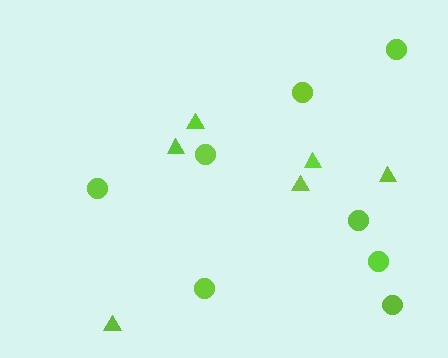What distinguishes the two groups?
There are 2 groups: one group of triangles (6) and one group of circles (8).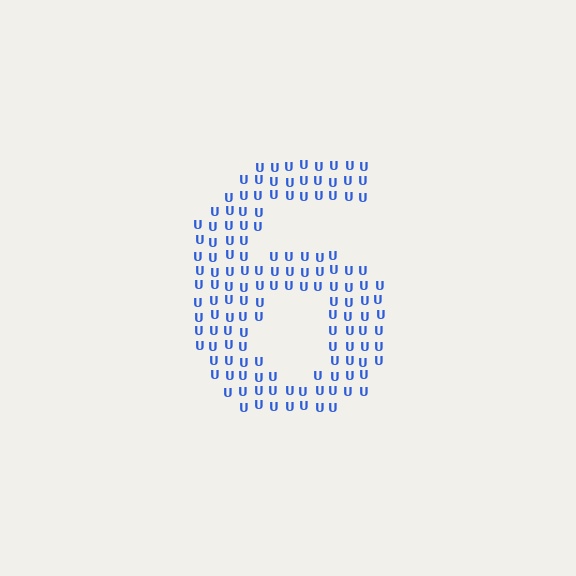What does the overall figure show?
The overall figure shows the digit 6.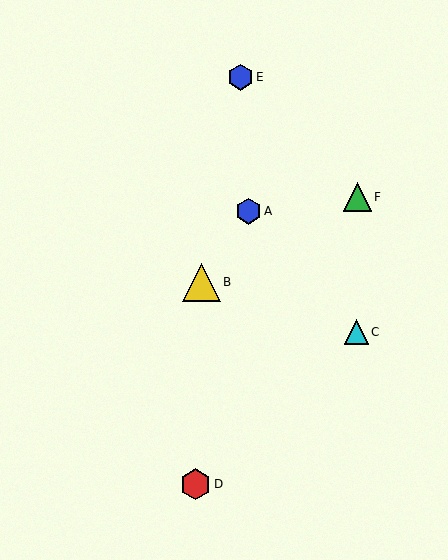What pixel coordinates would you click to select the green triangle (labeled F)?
Click at (357, 197) to select the green triangle F.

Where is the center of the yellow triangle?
The center of the yellow triangle is at (201, 283).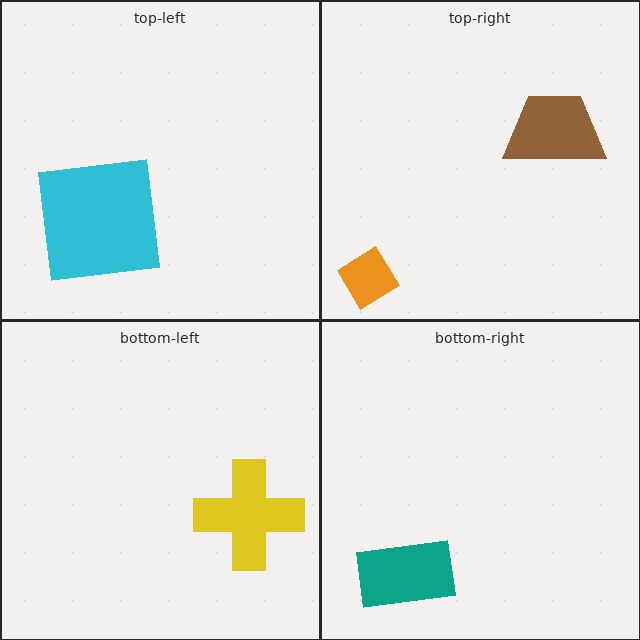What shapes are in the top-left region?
The cyan square.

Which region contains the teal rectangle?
The bottom-right region.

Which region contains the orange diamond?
The top-right region.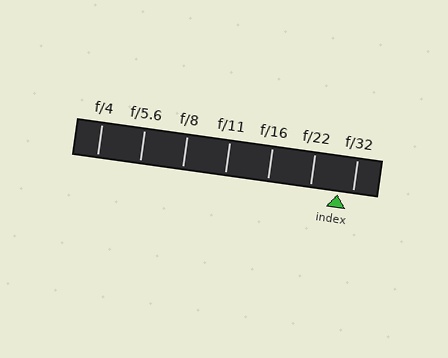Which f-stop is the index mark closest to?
The index mark is closest to f/32.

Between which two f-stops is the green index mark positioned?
The index mark is between f/22 and f/32.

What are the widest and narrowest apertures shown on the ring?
The widest aperture shown is f/4 and the narrowest is f/32.